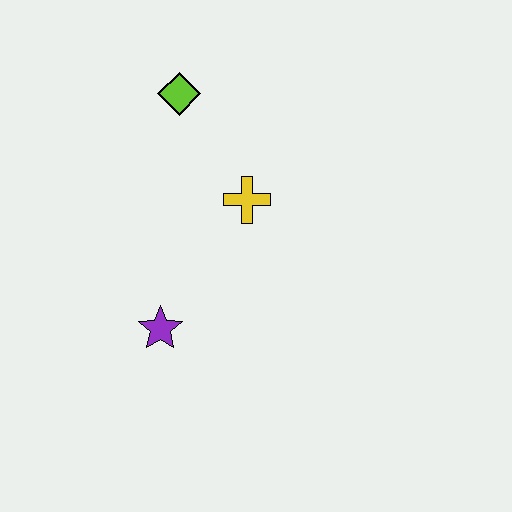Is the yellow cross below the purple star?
No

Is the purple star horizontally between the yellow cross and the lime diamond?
No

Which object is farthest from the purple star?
The lime diamond is farthest from the purple star.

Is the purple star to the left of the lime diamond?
Yes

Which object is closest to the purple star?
The yellow cross is closest to the purple star.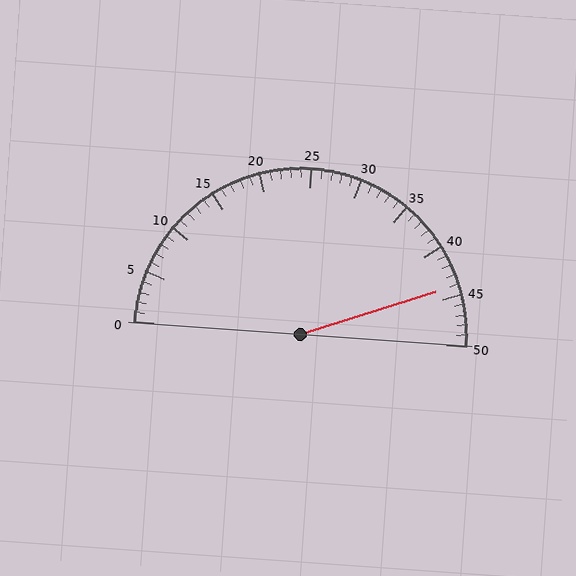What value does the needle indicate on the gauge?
The needle indicates approximately 44.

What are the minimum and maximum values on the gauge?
The gauge ranges from 0 to 50.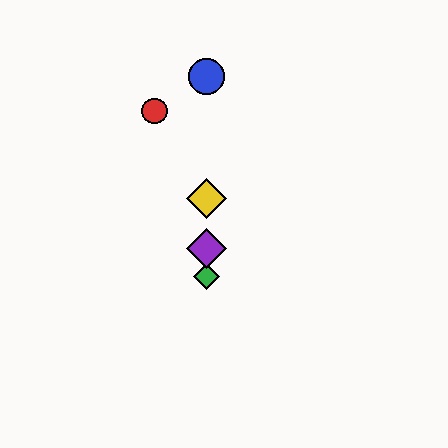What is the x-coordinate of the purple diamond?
The purple diamond is at x≈207.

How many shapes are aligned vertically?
4 shapes (the blue circle, the green diamond, the yellow diamond, the purple diamond) are aligned vertically.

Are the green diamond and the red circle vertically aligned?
No, the green diamond is at x≈207 and the red circle is at x≈154.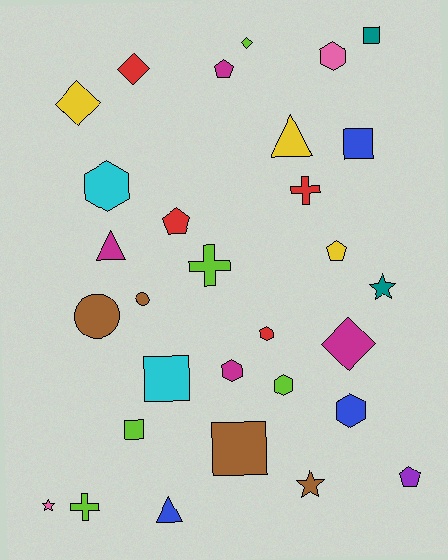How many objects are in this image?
There are 30 objects.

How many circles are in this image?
There are 2 circles.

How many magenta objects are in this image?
There are 4 magenta objects.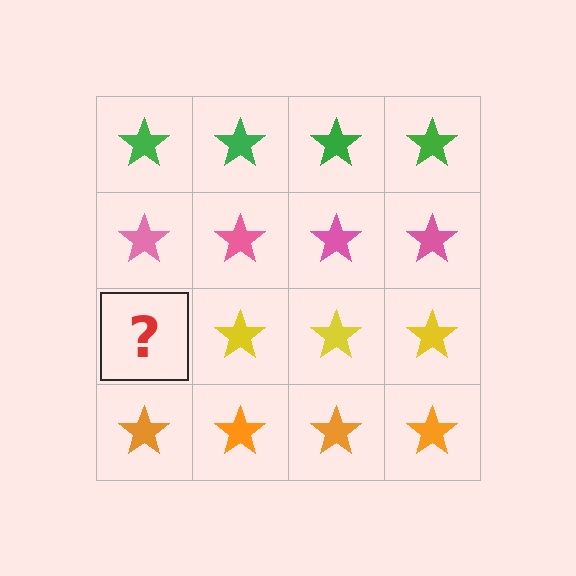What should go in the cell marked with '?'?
The missing cell should contain a yellow star.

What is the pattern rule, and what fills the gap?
The rule is that each row has a consistent color. The gap should be filled with a yellow star.